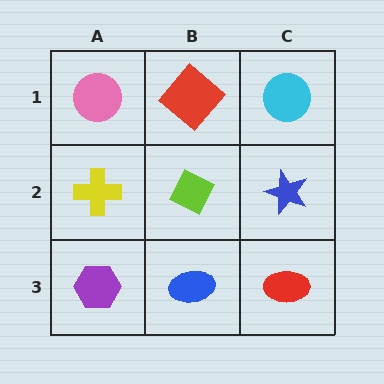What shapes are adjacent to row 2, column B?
A red diamond (row 1, column B), a blue ellipse (row 3, column B), a yellow cross (row 2, column A), a blue star (row 2, column C).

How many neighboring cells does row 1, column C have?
2.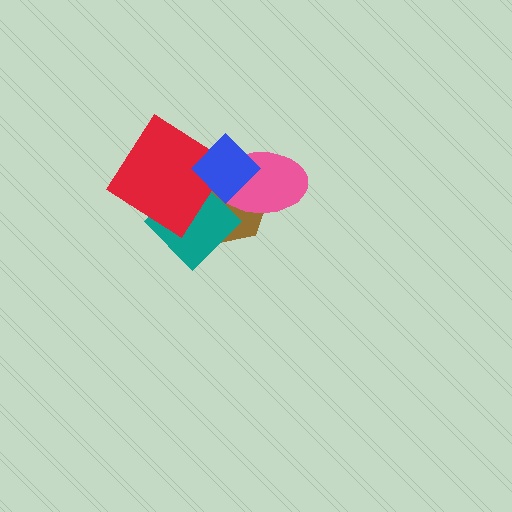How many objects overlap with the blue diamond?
4 objects overlap with the blue diamond.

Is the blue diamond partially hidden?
No, no other shape covers it.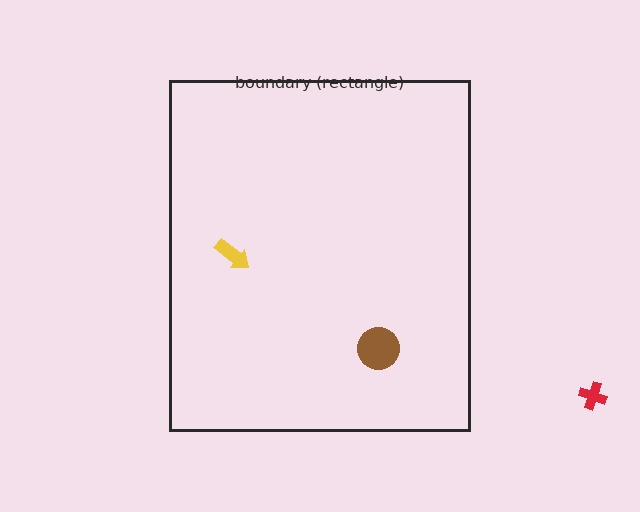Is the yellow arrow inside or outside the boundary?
Inside.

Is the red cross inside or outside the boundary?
Outside.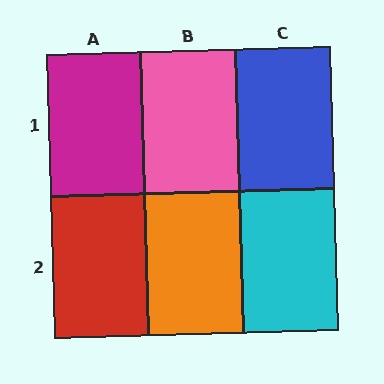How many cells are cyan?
1 cell is cyan.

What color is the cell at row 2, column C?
Cyan.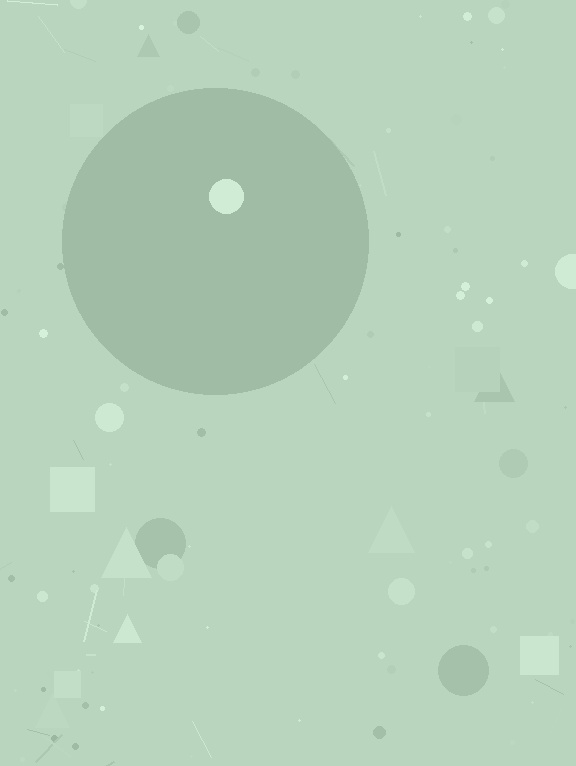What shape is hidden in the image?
A circle is hidden in the image.